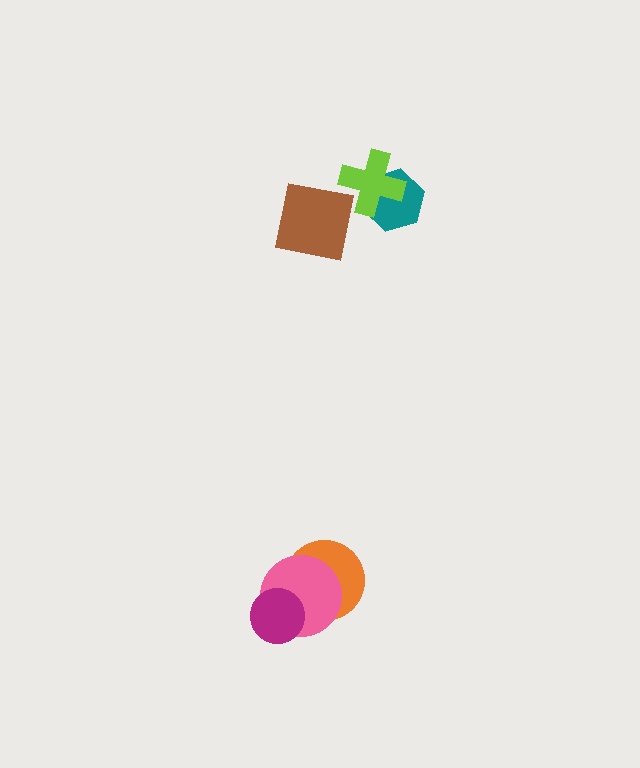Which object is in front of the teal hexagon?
The lime cross is in front of the teal hexagon.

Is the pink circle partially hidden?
Yes, it is partially covered by another shape.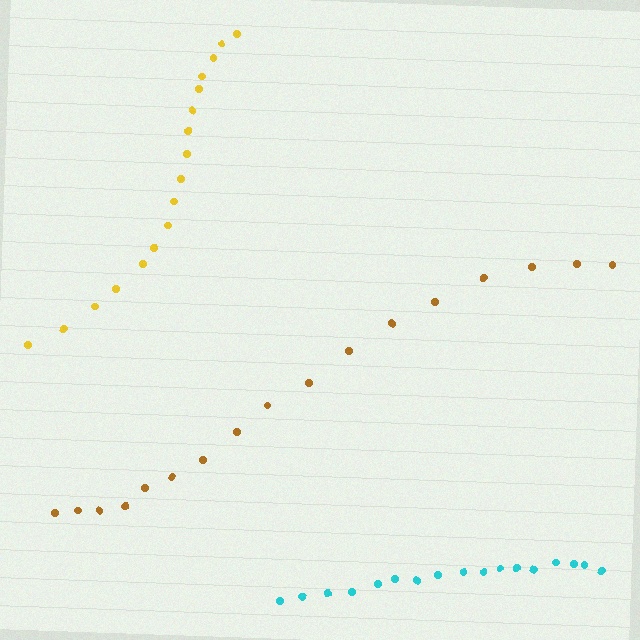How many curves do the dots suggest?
There are 3 distinct paths.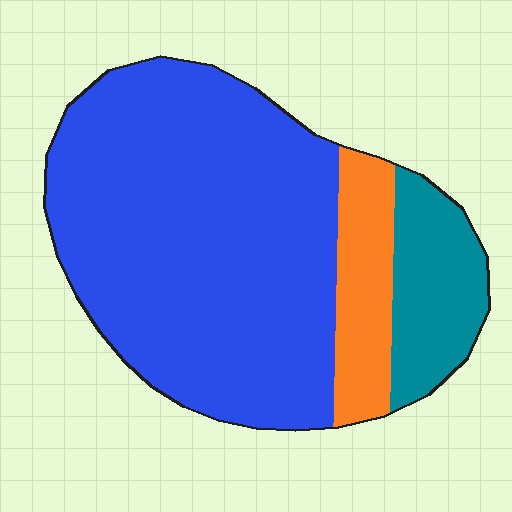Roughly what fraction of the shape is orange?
Orange covers roughly 15% of the shape.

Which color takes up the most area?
Blue, at roughly 70%.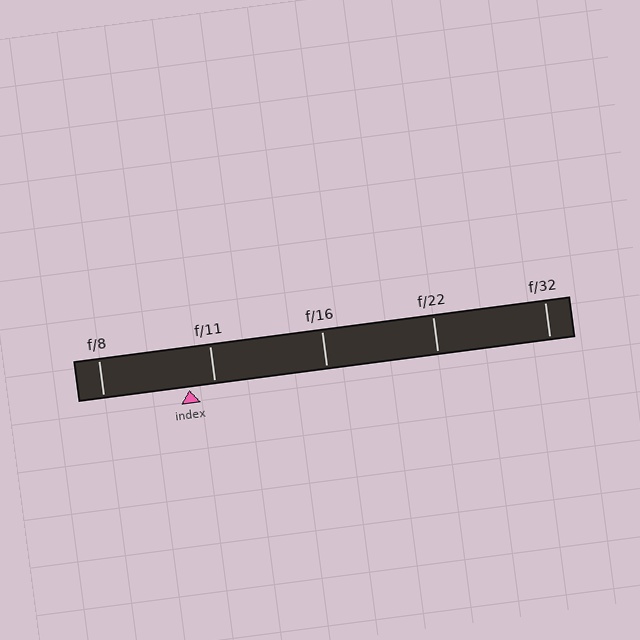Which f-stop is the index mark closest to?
The index mark is closest to f/11.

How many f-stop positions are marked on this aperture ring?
There are 5 f-stop positions marked.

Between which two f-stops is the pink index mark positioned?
The index mark is between f/8 and f/11.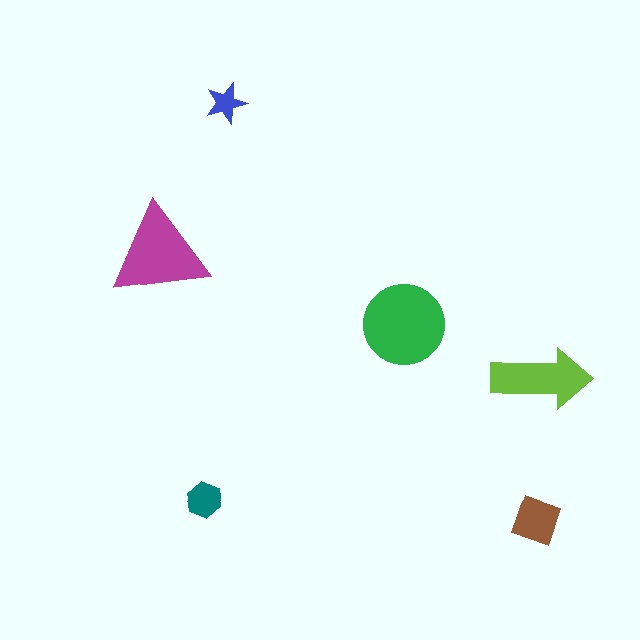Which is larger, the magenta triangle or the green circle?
The green circle.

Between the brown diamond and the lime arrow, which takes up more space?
The lime arrow.